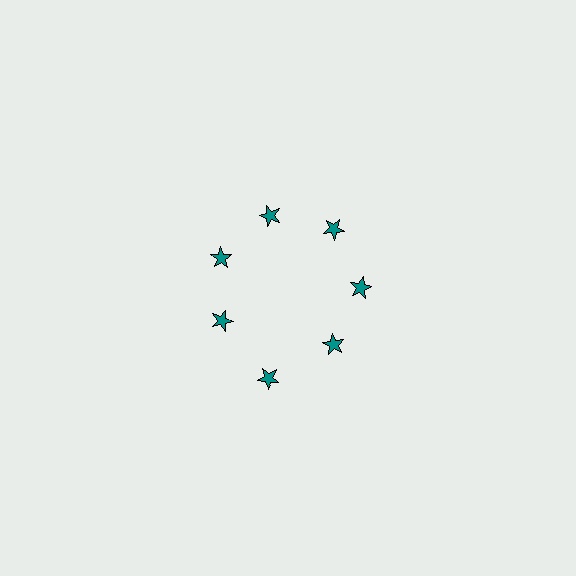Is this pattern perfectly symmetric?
No. The 7 teal stars are arranged in a ring, but one element near the 6 o'clock position is pushed outward from the center, breaking the 7-fold rotational symmetry.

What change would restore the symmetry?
The symmetry would be restored by moving it inward, back onto the ring so that all 7 stars sit at equal angles and equal distance from the center.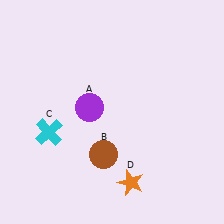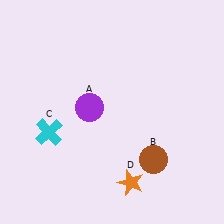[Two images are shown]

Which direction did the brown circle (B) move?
The brown circle (B) moved right.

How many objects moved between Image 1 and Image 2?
1 object moved between the two images.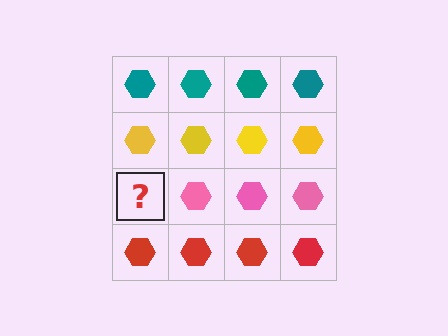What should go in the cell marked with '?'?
The missing cell should contain a pink hexagon.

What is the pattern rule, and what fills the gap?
The rule is that each row has a consistent color. The gap should be filled with a pink hexagon.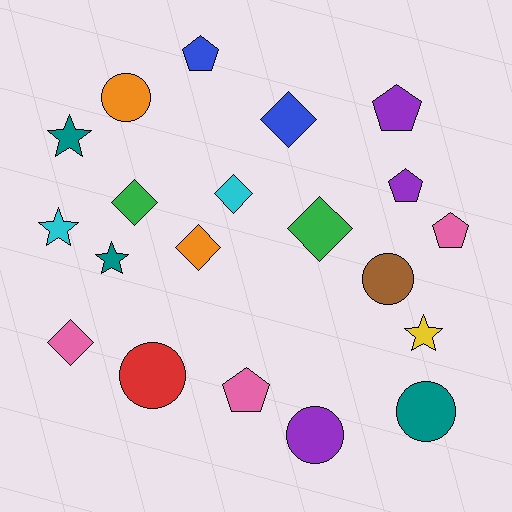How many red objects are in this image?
There is 1 red object.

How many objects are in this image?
There are 20 objects.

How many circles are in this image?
There are 5 circles.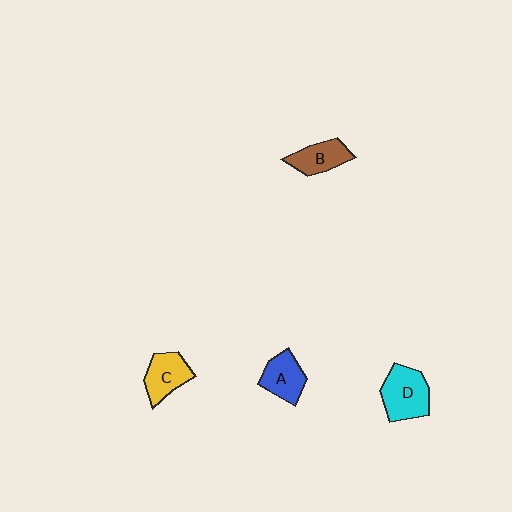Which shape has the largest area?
Shape D (cyan).